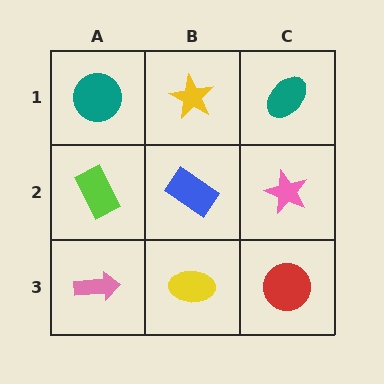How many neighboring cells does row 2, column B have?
4.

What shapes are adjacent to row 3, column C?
A pink star (row 2, column C), a yellow ellipse (row 3, column B).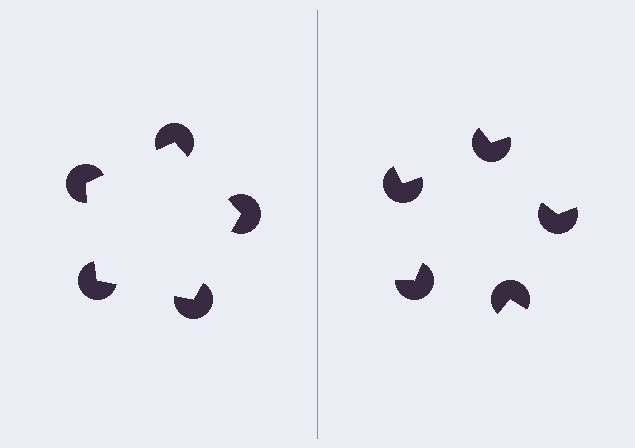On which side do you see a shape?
An illusory pentagon appears on the left side. On the right side the wedge cuts are rotated, so no coherent shape forms.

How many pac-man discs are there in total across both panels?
10 — 5 on each side.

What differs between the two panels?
The pac-man discs are positioned identically on both sides; only the wedge orientations differ. On the left they align to a pentagon; on the right they are misaligned.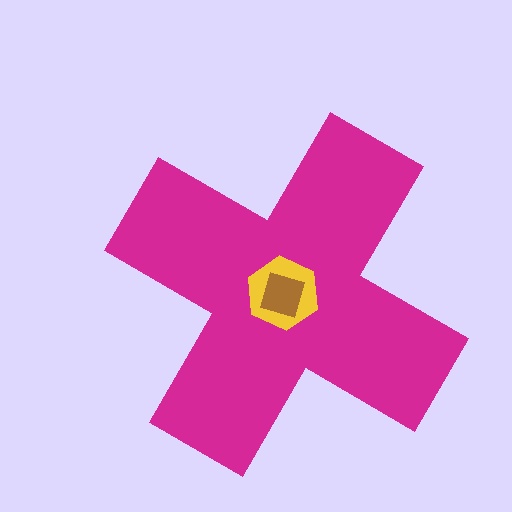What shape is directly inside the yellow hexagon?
The brown square.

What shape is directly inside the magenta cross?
The yellow hexagon.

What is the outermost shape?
The magenta cross.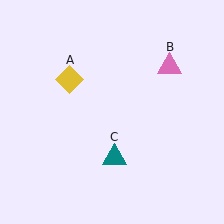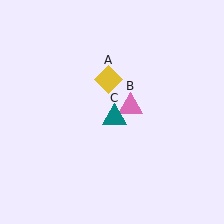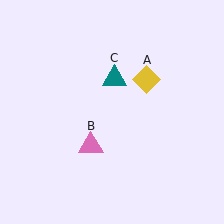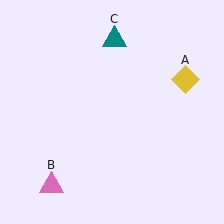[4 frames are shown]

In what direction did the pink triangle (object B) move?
The pink triangle (object B) moved down and to the left.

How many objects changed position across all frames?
3 objects changed position: yellow diamond (object A), pink triangle (object B), teal triangle (object C).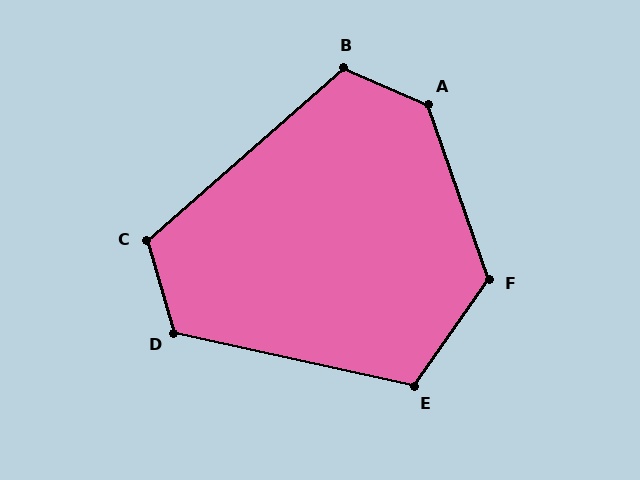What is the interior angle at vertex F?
Approximately 126 degrees (obtuse).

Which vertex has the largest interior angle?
A, at approximately 132 degrees.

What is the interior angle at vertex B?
Approximately 116 degrees (obtuse).